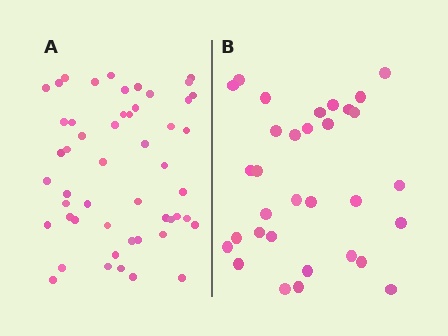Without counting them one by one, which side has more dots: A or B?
Region A (the left region) has more dots.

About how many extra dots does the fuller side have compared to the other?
Region A has approximately 20 more dots than region B.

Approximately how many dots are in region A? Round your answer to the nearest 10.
About 50 dots. (The exact count is 51, which rounds to 50.)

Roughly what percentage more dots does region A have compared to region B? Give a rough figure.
About 60% more.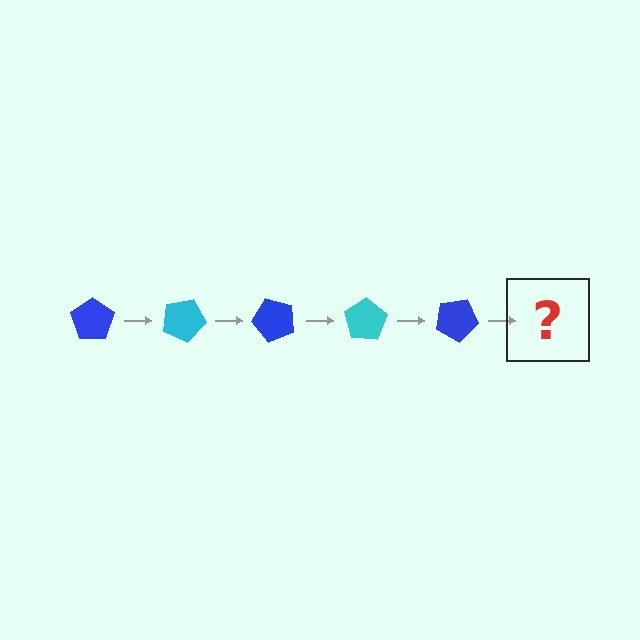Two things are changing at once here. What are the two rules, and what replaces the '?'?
The two rules are that it rotates 25 degrees each step and the color cycles through blue and cyan. The '?' should be a cyan pentagon, rotated 125 degrees from the start.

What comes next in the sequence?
The next element should be a cyan pentagon, rotated 125 degrees from the start.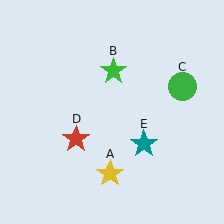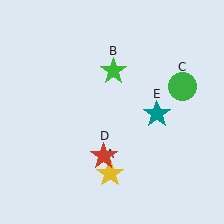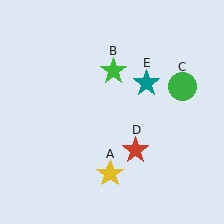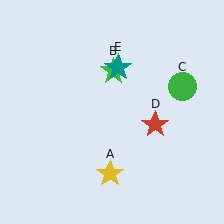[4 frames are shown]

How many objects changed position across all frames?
2 objects changed position: red star (object D), teal star (object E).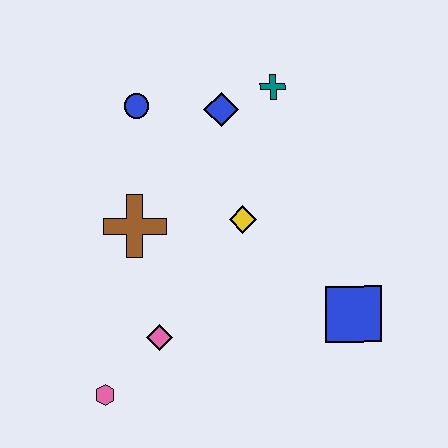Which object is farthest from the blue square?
The blue circle is farthest from the blue square.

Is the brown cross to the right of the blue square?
No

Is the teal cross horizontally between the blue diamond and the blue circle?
No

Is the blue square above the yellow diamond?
No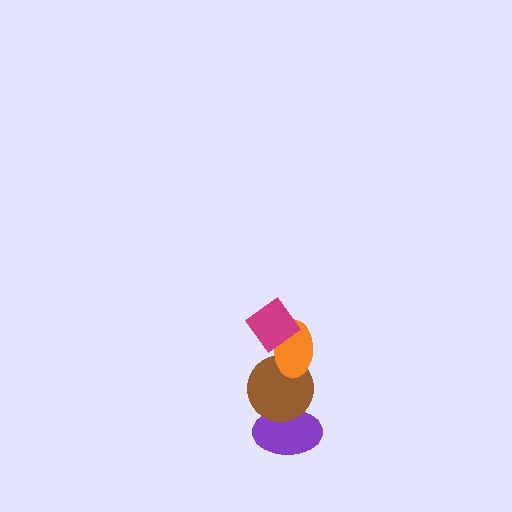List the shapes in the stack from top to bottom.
From top to bottom: the magenta diamond, the orange ellipse, the brown circle, the purple ellipse.